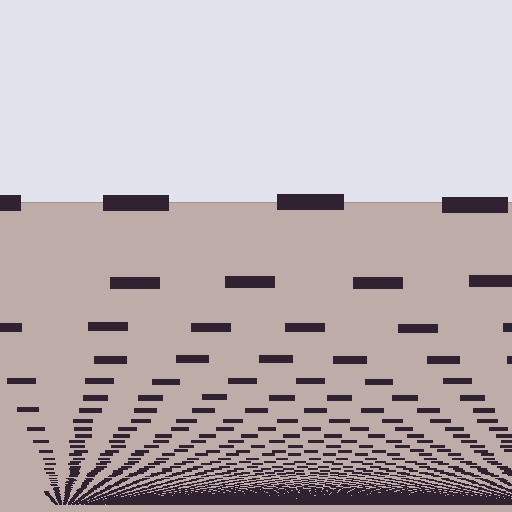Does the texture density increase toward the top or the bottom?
Density increases toward the bottom.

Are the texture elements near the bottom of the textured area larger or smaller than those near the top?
Smaller. The gradient is inverted — elements near the bottom are smaller and denser.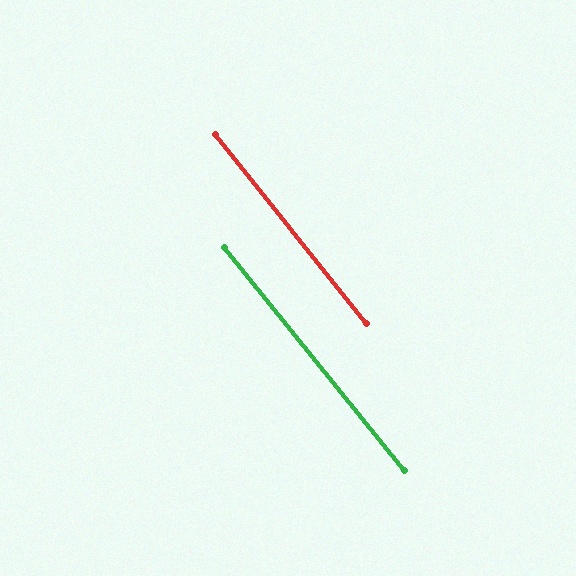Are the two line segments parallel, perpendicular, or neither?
Parallel — their directions differ by only 0.4°.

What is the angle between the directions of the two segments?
Approximately 0 degrees.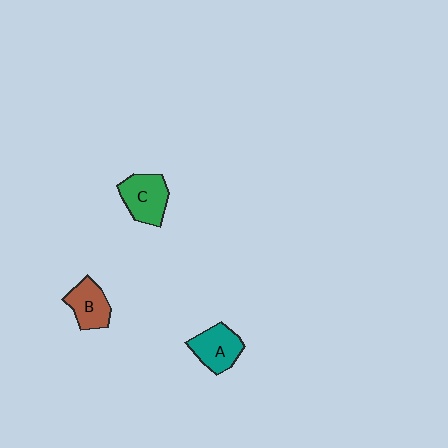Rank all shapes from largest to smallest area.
From largest to smallest: C (green), A (teal), B (brown).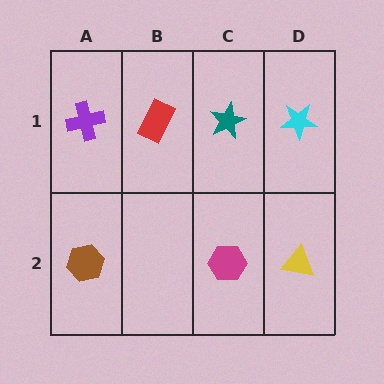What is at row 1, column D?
A cyan star.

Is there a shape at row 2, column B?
No, that cell is empty.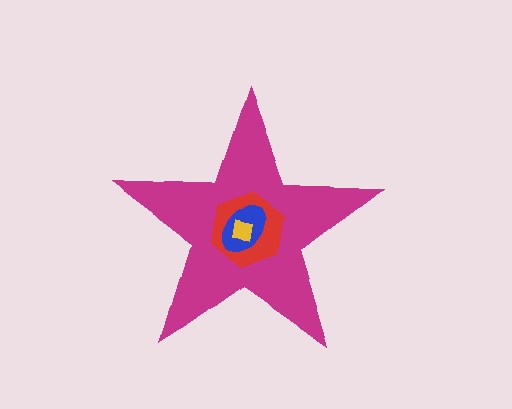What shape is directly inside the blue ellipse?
The yellow square.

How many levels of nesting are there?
4.